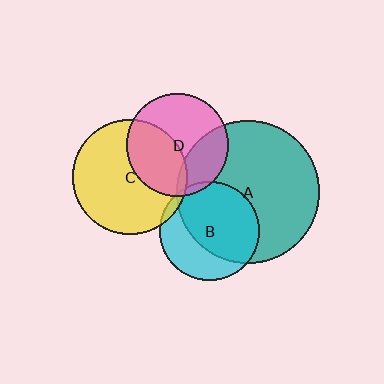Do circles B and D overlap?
Yes.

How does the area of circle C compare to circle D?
Approximately 1.3 times.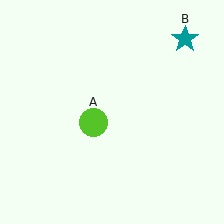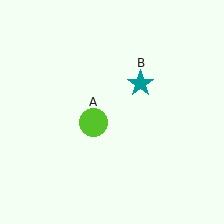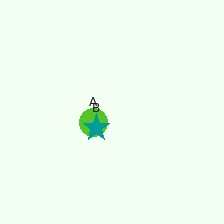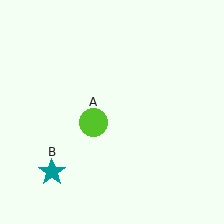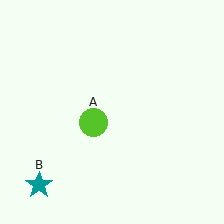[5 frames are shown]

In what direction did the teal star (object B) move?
The teal star (object B) moved down and to the left.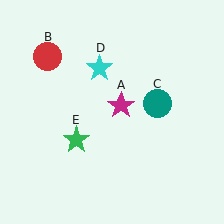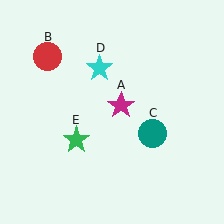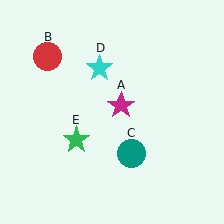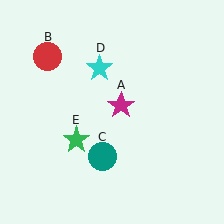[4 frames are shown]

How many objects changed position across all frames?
1 object changed position: teal circle (object C).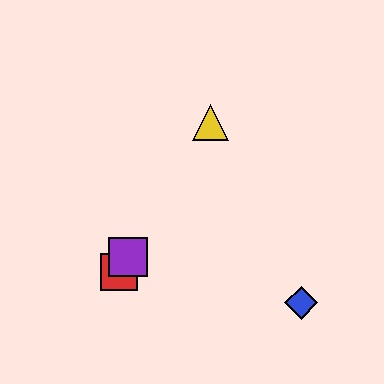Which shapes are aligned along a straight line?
The red square, the green triangle, the yellow triangle, the purple square are aligned along a straight line.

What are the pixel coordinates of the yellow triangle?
The yellow triangle is at (210, 123).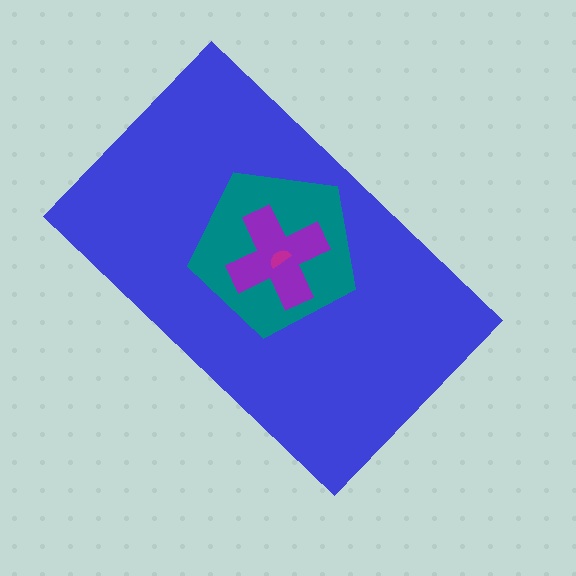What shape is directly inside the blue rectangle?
The teal pentagon.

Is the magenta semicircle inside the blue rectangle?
Yes.